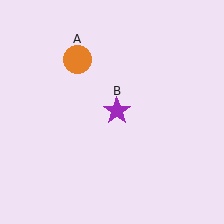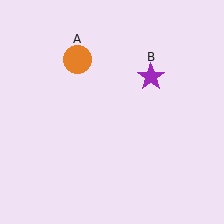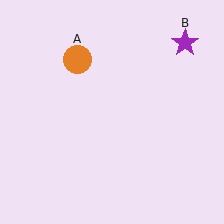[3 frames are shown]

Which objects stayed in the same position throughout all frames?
Orange circle (object A) remained stationary.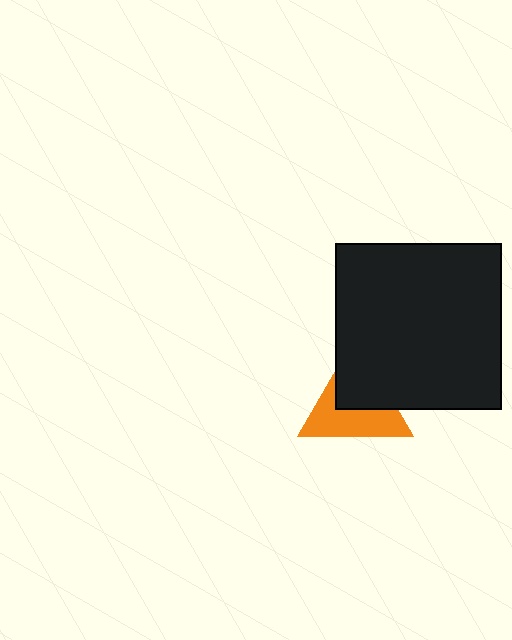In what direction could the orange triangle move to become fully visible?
The orange triangle could move toward the lower-left. That would shift it out from behind the black square entirely.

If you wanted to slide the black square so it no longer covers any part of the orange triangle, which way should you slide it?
Slide it toward the upper-right — that is the most direct way to separate the two shapes.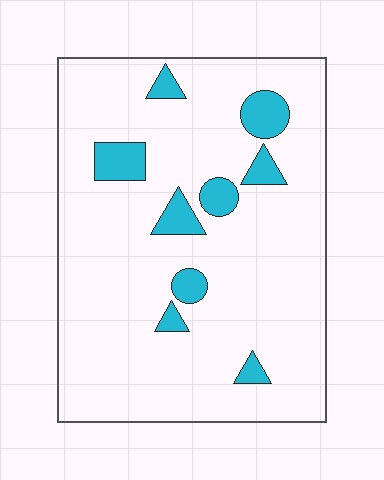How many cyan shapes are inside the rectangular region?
9.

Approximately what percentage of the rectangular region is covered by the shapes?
Approximately 10%.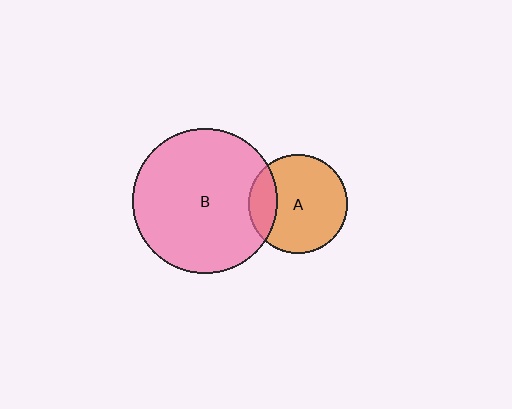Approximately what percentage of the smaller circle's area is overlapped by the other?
Approximately 20%.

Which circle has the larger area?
Circle B (pink).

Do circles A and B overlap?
Yes.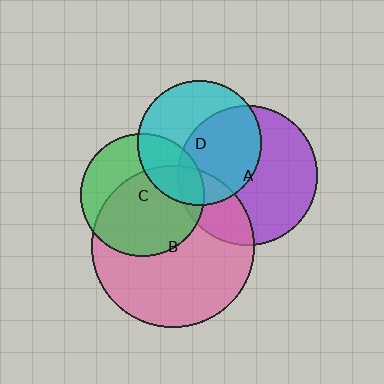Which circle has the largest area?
Circle B (pink).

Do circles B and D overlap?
Yes.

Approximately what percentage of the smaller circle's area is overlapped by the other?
Approximately 20%.